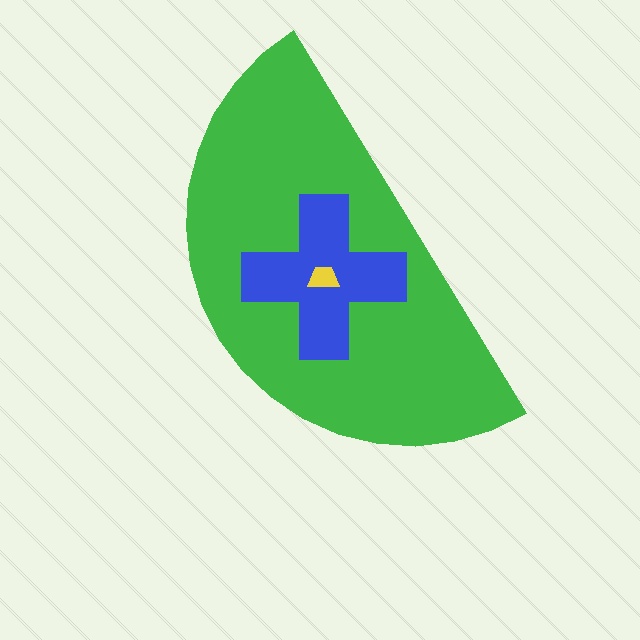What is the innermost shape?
The yellow trapezoid.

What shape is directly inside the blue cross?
The yellow trapezoid.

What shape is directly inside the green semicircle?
The blue cross.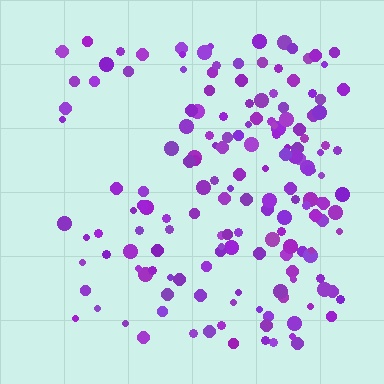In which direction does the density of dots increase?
From left to right, with the right side densest.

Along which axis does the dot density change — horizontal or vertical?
Horizontal.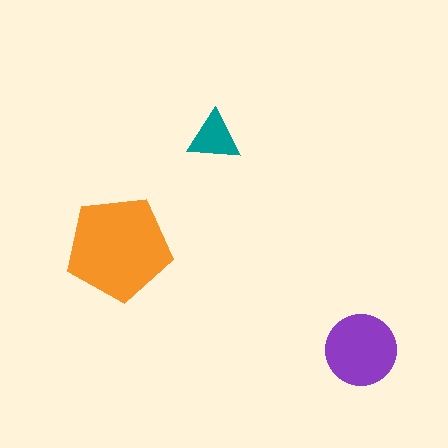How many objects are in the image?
There are 3 objects in the image.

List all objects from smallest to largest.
The teal triangle, the purple circle, the orange pentagon.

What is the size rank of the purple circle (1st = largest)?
2nd.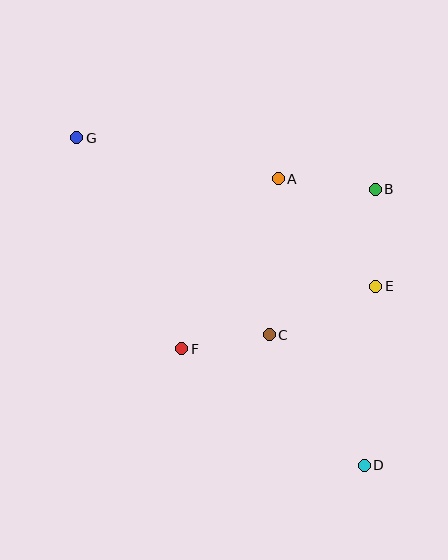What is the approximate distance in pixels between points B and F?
The distance between B and F is approximately 251 pixels.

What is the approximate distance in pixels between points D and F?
The distance between D and F is approximately 216 pixels.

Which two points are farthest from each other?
Points D and G are farthest from each other.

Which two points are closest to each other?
Points C and F are closest to each other.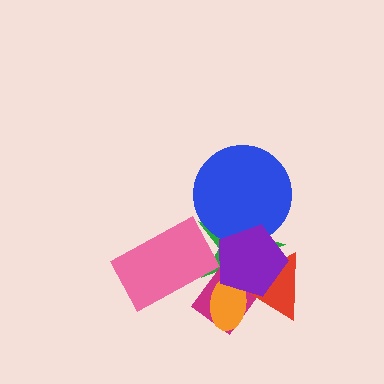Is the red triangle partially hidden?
Yes, it is partially covered by another shape.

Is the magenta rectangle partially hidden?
Yes, it is partially covered by another shape.